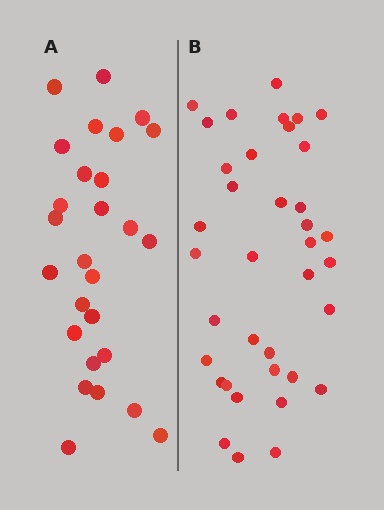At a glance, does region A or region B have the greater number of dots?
Region B (the right region) has more dots.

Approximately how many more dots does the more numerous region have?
Region B has roughly 10 or so more dots than region A.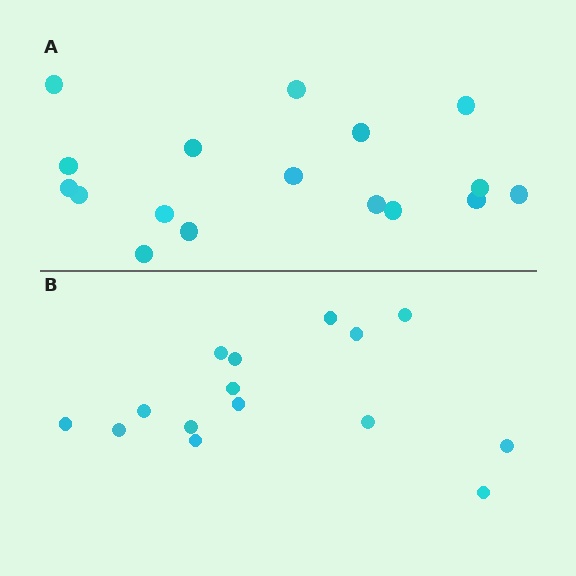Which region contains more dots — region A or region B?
Region A (the top region) has more dots.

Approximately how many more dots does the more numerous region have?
Region A has just a few more — roughly 2 or 3 more dots than region B.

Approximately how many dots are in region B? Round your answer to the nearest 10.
About 20 dots. (The exact count is 15, which rounds to 20.)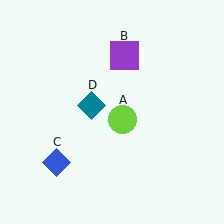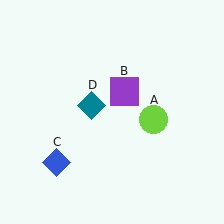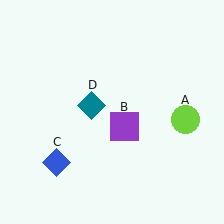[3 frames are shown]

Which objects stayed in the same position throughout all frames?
Blue diamond (object C) and teal diamond (object D) remained stationary.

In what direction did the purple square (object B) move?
The purple square (object B) moved down.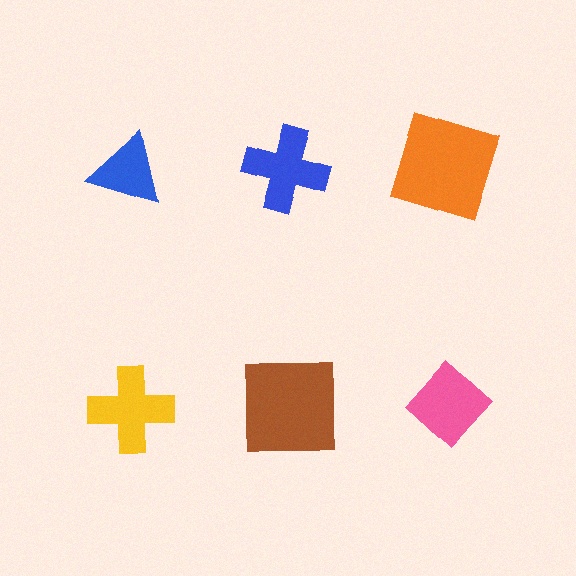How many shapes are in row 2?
3 shapes.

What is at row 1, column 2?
A blue cross.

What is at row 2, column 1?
A yellow cross.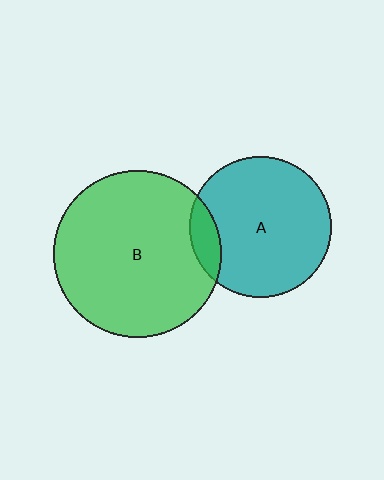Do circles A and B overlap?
Yes.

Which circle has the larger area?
Circle B (green).